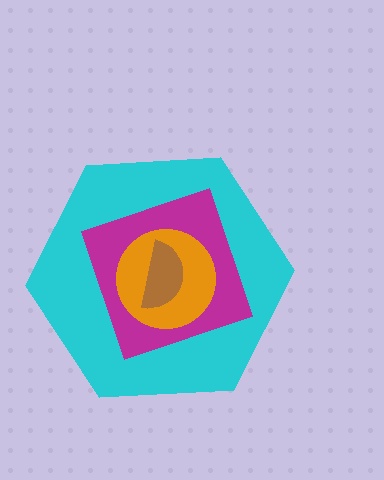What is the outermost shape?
The cyan hexagon.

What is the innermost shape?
The brown semicircle.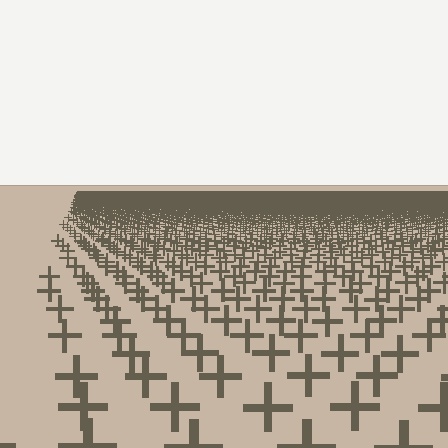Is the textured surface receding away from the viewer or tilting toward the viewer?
The surface is receding away from the viewer. Texture elements get smaller and denser toward the top.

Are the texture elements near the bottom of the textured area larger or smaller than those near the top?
Larger. Near the bottom, elements are closer to the viewer and appear at a bigger on-screen size.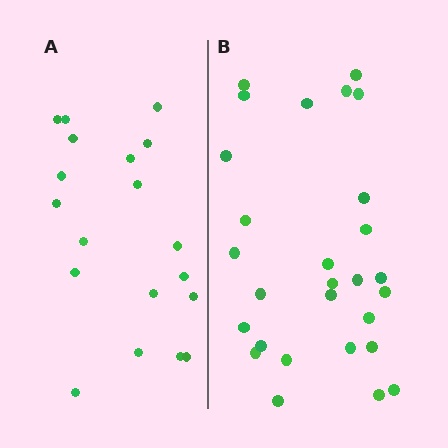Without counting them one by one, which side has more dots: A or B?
Region B (the right region) has more dots.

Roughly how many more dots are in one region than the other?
Region B has roughly 8 or so more dots than region A.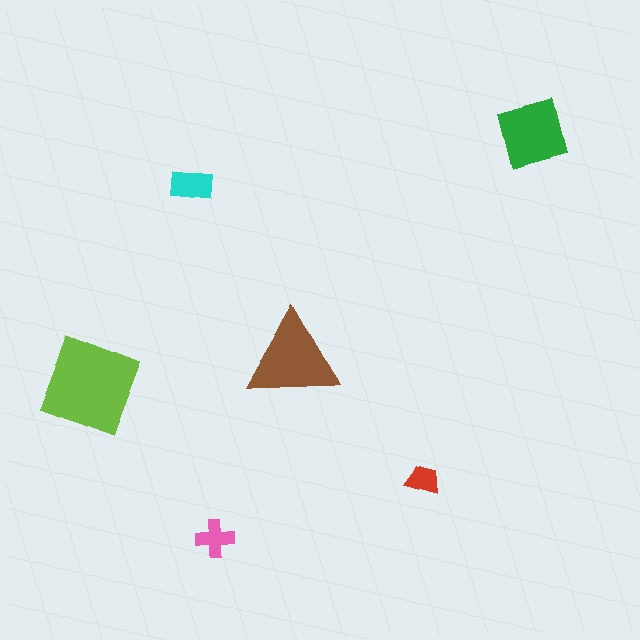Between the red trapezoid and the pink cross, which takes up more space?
The pink cross.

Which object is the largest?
The lime square.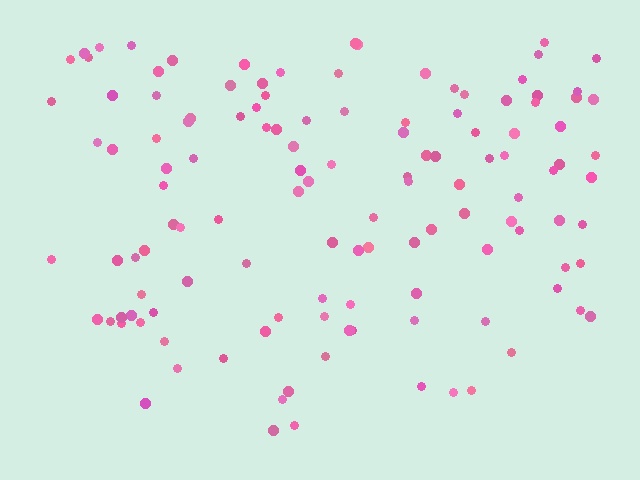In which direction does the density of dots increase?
From bottom to top, with the top side densest.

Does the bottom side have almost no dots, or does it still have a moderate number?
Still a moderate number, just noticeably fewer than the top.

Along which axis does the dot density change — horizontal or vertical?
Vertical.